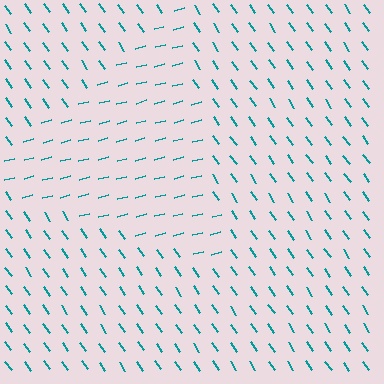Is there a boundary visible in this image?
Yes, there is a texture boundary formed by a change in line orientation.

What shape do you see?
I see a triangle.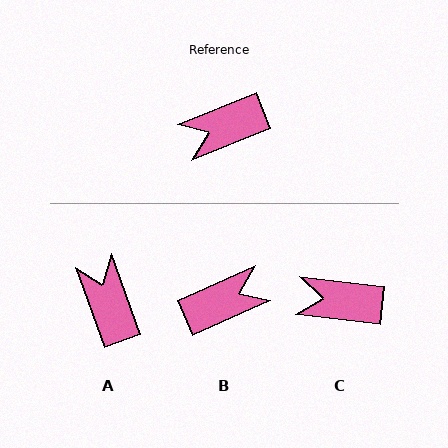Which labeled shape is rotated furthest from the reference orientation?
B, about 178 degrees away.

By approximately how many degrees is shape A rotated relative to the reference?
Approximately 92 degrees clockwise.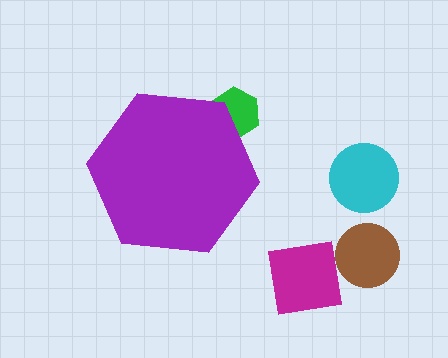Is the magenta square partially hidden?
No, the magenta square is fully visible.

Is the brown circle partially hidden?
No, the brown circle is fully visible.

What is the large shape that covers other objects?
A purple hexagon.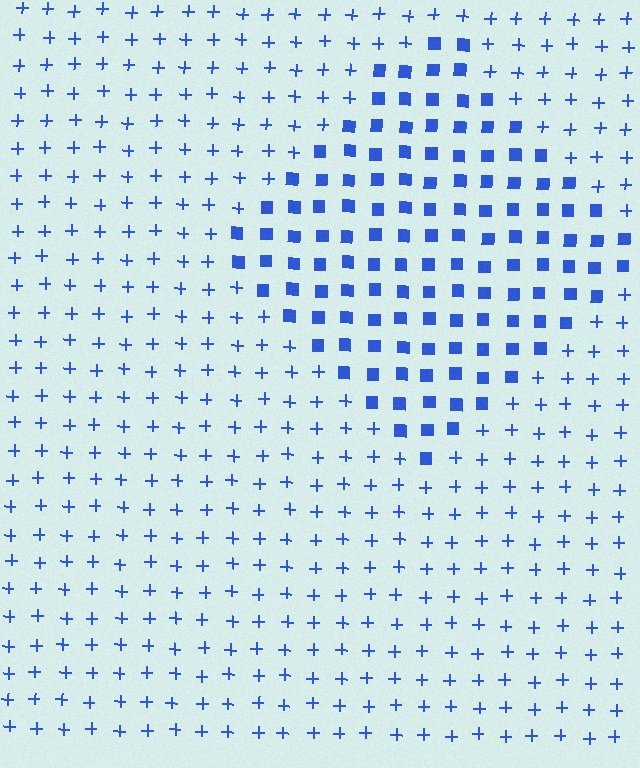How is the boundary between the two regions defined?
The boundary is defined by a change in element shape: squares inside vs. plus signs outside. All elements share the same color and spacing.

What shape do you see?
I see a diamond.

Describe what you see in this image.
The image is filled with small blue elements arranged in a uniform grid. A diamond-shaped region contains squares, while the surrounding area contains plus signs. The boundary is defined purely by the change in element shape.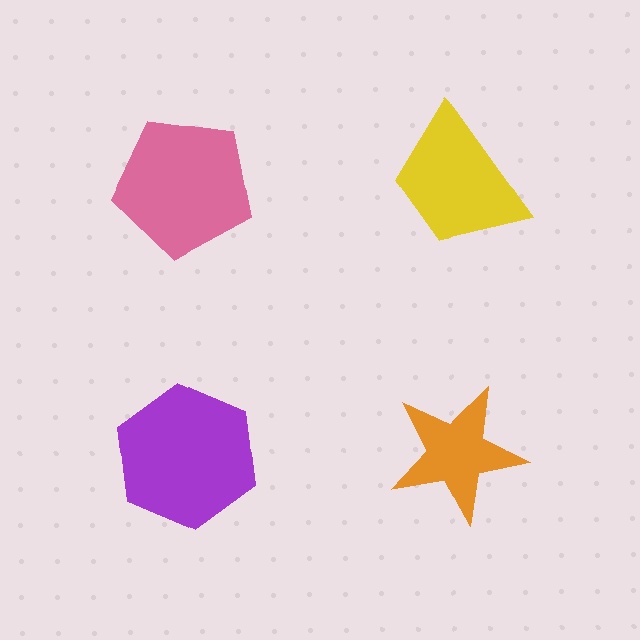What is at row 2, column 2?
An orange star.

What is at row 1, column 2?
A yellow trapezoid.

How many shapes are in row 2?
2 shapes.